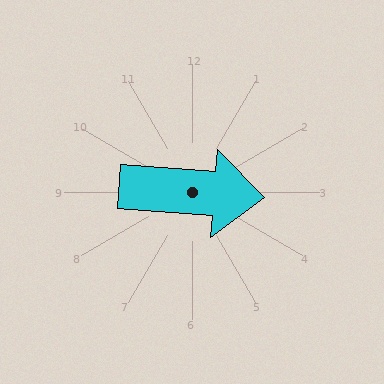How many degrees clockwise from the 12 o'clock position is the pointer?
Approximately 94 degrees.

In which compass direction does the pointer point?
East.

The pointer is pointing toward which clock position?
Roughly 3 o'clock.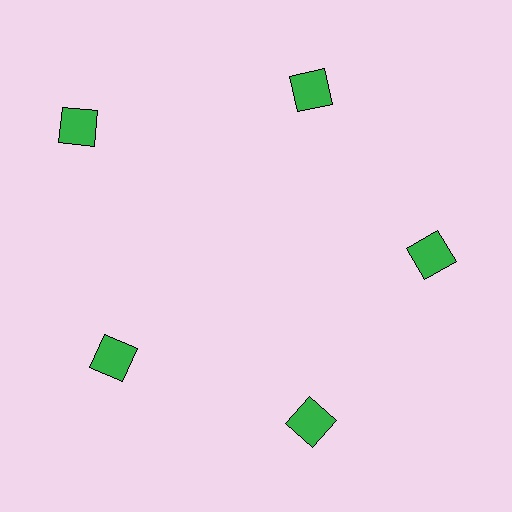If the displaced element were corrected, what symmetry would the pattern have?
It would have 5-fold rotational symmetry — the pattern would map onto itself every 72 degrees.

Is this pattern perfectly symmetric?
No. The 5 green squares are arranged in a ring, but one element near the 10 o'clock position is pushed outward from the center, breaking the 5-fold rotational symmetry.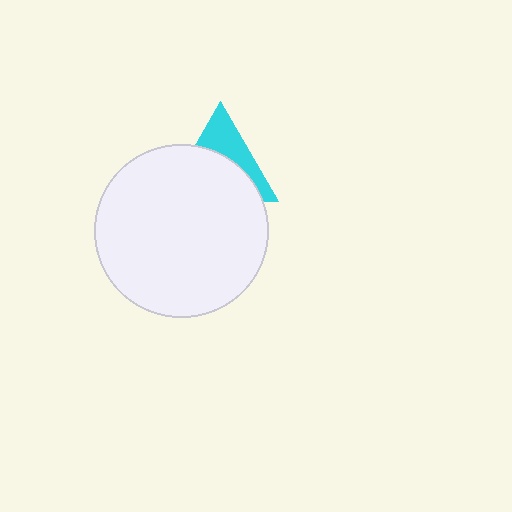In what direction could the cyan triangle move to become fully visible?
The cyan triangle could move up. That would shift it out from behind the white circle entirely.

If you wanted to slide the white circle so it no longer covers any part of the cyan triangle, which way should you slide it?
Slide it down — that is the most direct way to separate the two shapes.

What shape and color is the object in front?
The object in front is a white circle.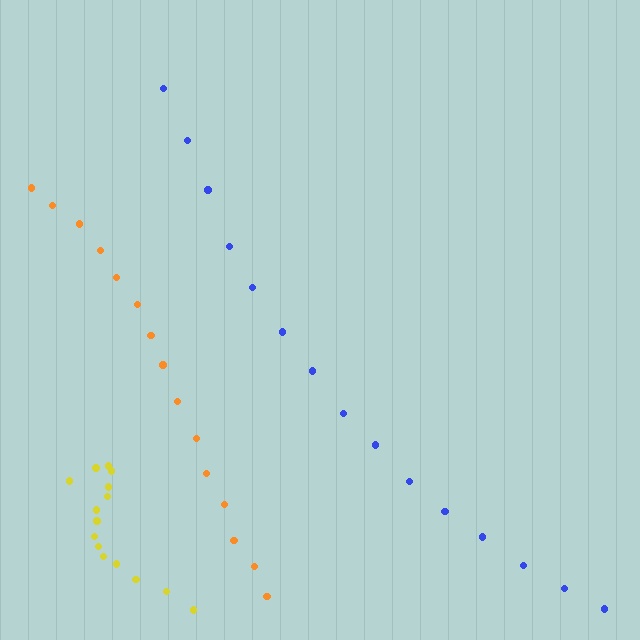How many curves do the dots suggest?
There are 3 distinct paths.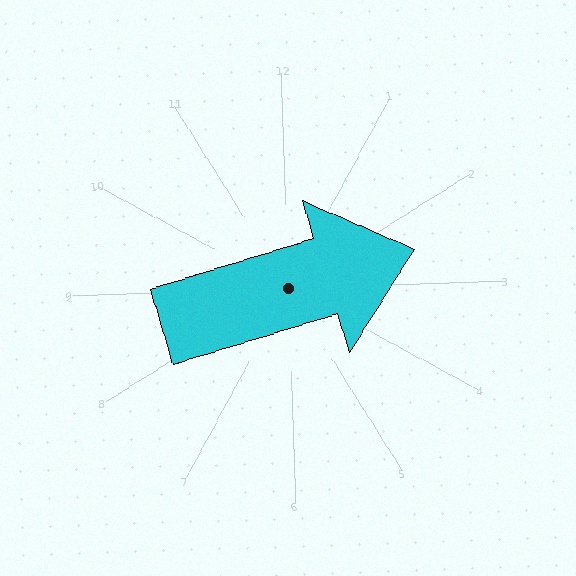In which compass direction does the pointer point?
East.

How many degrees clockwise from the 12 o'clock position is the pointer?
Approximately 75 degrees.